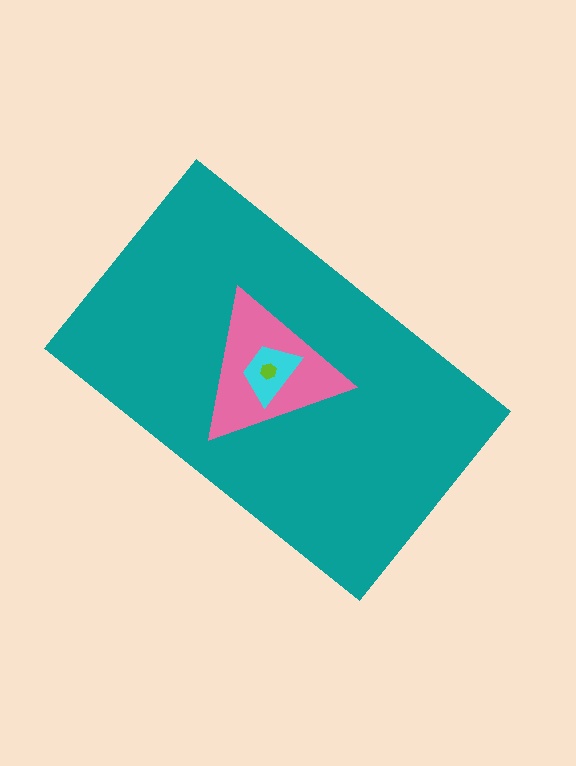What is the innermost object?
The lime hexagon.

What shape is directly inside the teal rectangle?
The pink triangle.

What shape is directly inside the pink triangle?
The cyan trapezoid.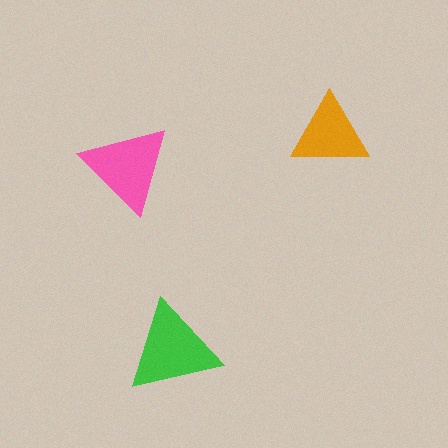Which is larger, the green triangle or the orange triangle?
The green one.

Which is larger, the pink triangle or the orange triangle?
The pink one.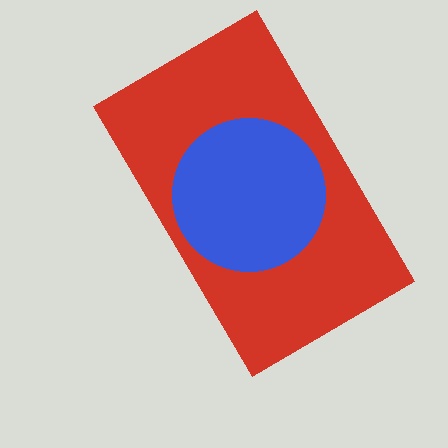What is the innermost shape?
The blue circle.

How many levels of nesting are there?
2.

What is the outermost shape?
The red rectangle.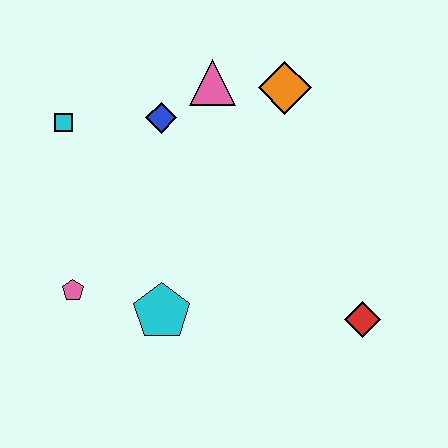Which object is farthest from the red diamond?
The cyan square is farthest from the red diamond.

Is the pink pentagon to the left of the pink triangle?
Yes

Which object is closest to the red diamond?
The cyan pentagon is closest to the red diamond.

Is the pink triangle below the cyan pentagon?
No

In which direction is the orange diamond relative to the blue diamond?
The orange diamond is to the right of the blue diamond.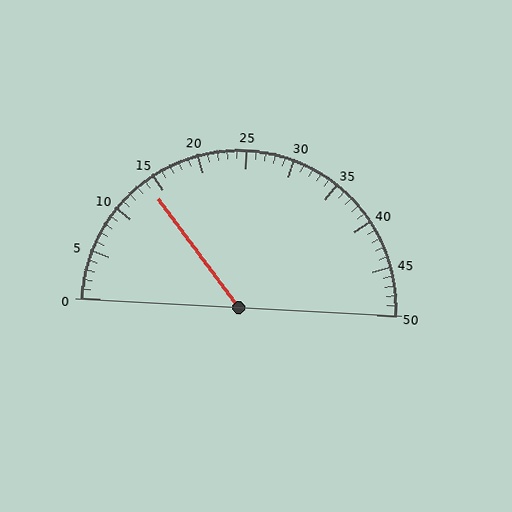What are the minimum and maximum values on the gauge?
The gauge ranges from 0 to 50.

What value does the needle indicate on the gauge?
The needle indicates approximately 14.